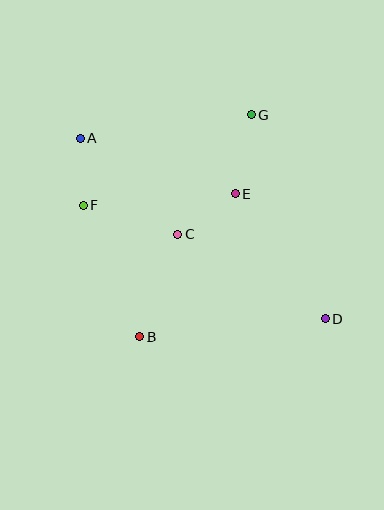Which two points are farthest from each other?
Points A and D are farthest from each other.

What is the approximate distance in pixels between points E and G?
The distance between E and G is approximately 81 pixels.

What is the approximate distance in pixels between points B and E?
The distance between B and E is approximately 172 pixels.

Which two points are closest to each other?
Points A and F are closest to each other.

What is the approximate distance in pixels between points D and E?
The distance between D and E is approximately 153 pixels.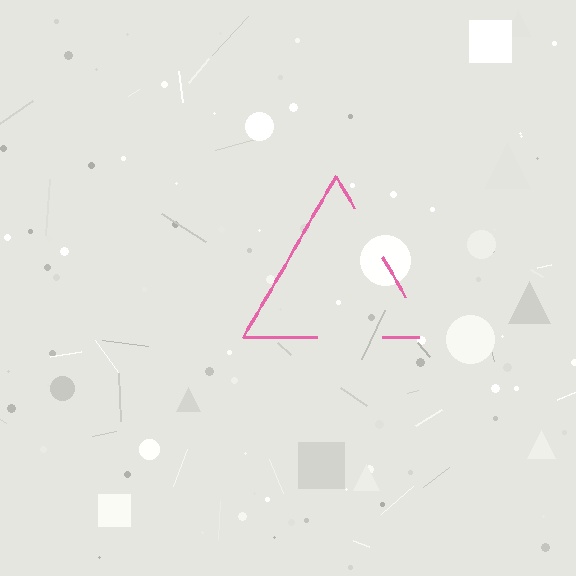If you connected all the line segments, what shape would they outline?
They would outline a triangle.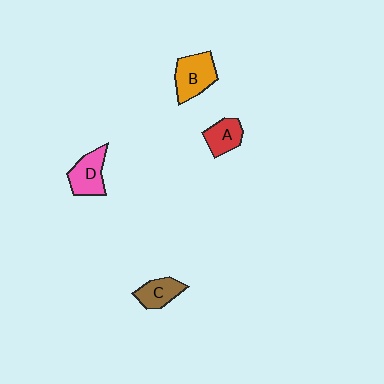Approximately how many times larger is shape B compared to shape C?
Approximately 1.4 times.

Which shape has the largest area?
Shape B (orange).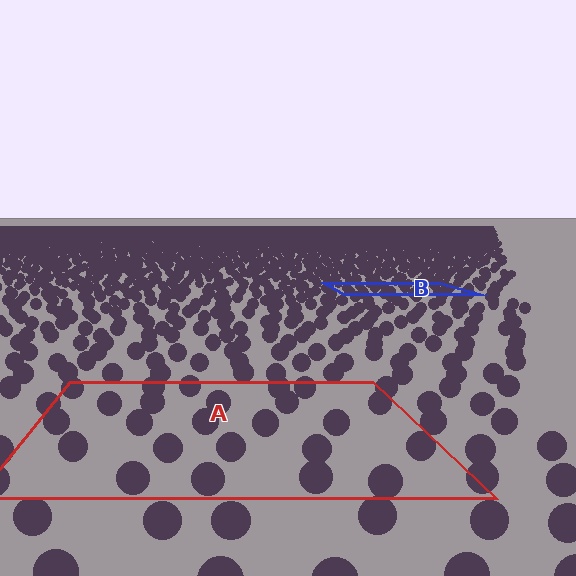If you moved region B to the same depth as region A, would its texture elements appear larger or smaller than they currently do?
They would appear larger. At a closer depth, the same texture elements are projected at a bigger on-screen size.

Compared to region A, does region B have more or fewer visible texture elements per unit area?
Region B has more texture elements per unit area — they are packed more densely because it is farther away.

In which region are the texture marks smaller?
The texture marks are smaller in region B, because it is farther away.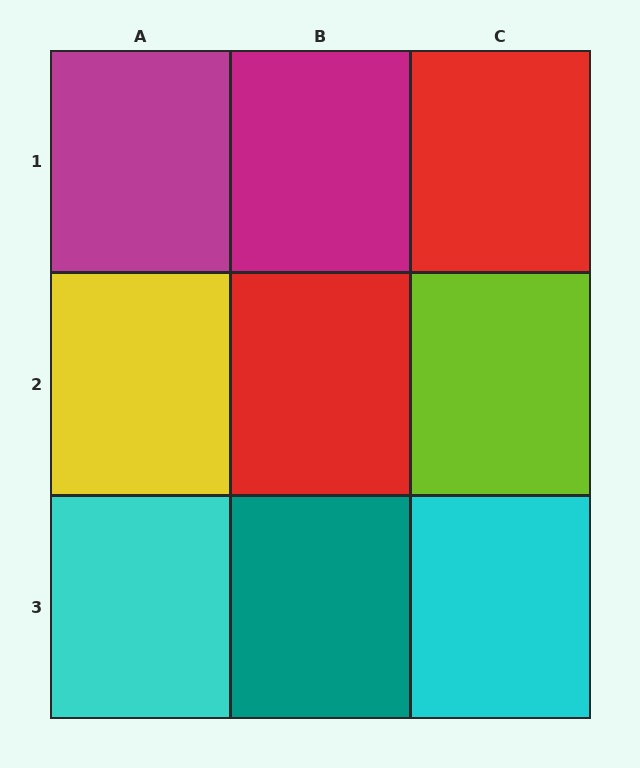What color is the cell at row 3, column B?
Teal.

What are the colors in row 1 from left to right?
Magenta, magenta, red.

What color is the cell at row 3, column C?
Cyan.